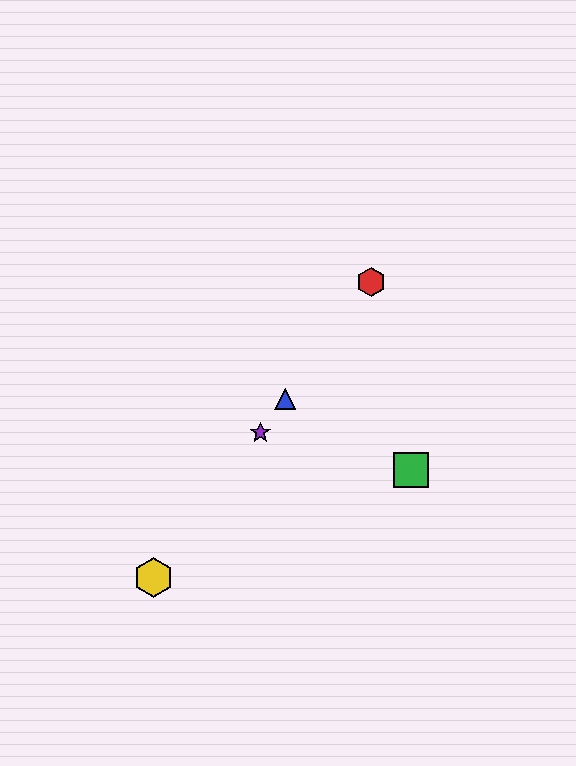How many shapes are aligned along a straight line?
4 shapes (the red hexagon, the blue triangle, the yellow hexagon, the purple star) are aligned along a straight line.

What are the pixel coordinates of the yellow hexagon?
The yellow hexagon is at (154, 578).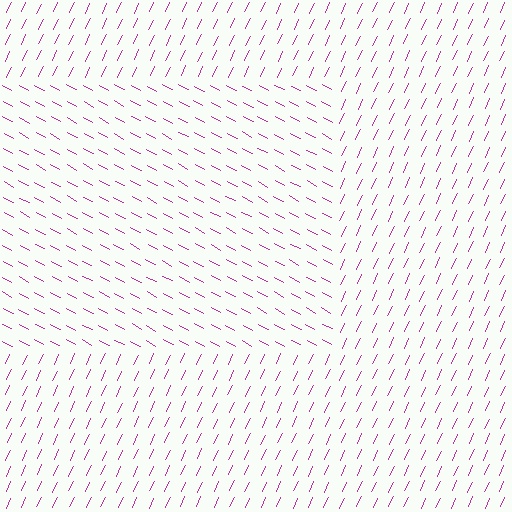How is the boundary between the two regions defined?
The boundary is defined purely by a change in line orientation (approximately 86 degrees difference). All lines are the same color and thickness.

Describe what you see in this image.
The image is filled with small magenta line segments. A rectangle region in the image has lines oriented differently from the surrounding lines, creating a visible texture boundary.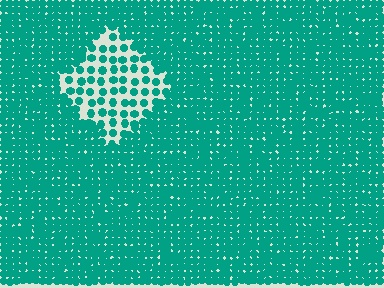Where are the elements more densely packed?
The elements are more densely packed outside the diamond boundary.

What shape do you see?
I see a diamond.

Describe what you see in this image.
The image contains small teal elements arranged at two different densities. A diamond-shaped region is visible where the elements are less densely packed than the surrounding area.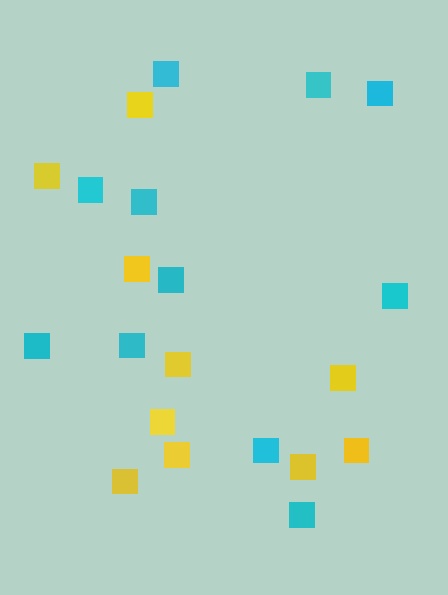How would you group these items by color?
There are 2 groups: one group of cyan squares (11) and one group of yellow squares (10).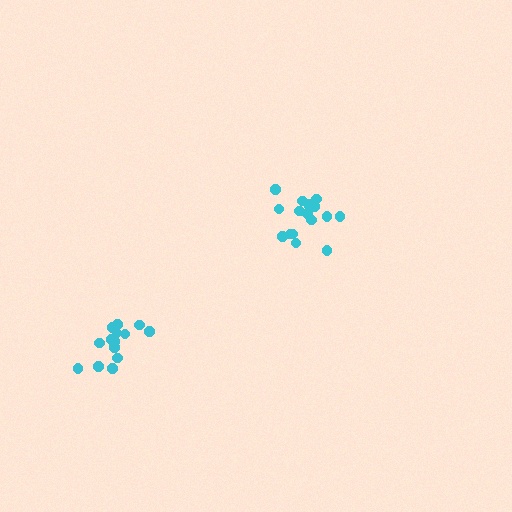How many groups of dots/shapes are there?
There are 2 groups.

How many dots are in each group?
Group 1: 17 dots, Group 2: 14 dots (31 total).